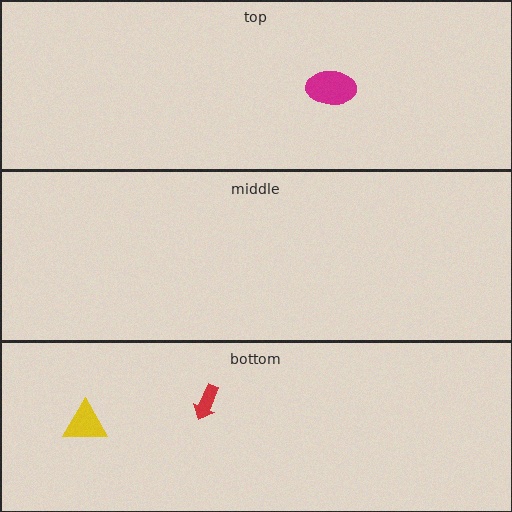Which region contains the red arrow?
The bottom region.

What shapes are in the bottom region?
The yellow triangle, the red arrow.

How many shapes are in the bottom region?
2.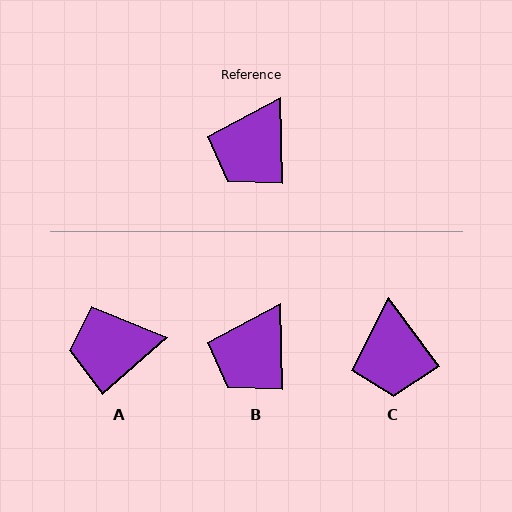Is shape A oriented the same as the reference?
No, it is off by about 50 degrees.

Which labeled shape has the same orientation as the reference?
B.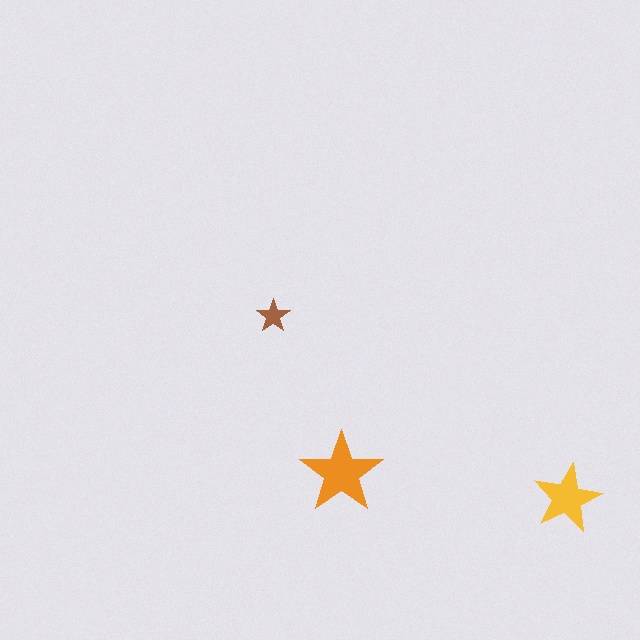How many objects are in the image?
There are 3 objects in the image.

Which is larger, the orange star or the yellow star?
The orange one.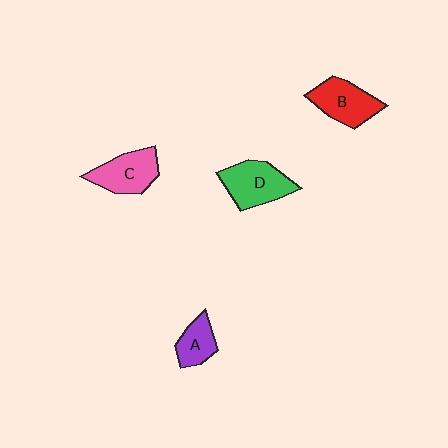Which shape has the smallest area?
Shape A (purple).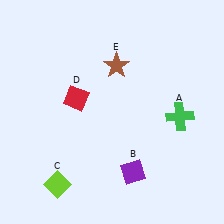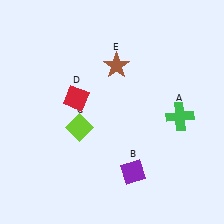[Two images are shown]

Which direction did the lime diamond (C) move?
The lime diamond (C) moved up.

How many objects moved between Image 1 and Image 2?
1 object moved between the two images.